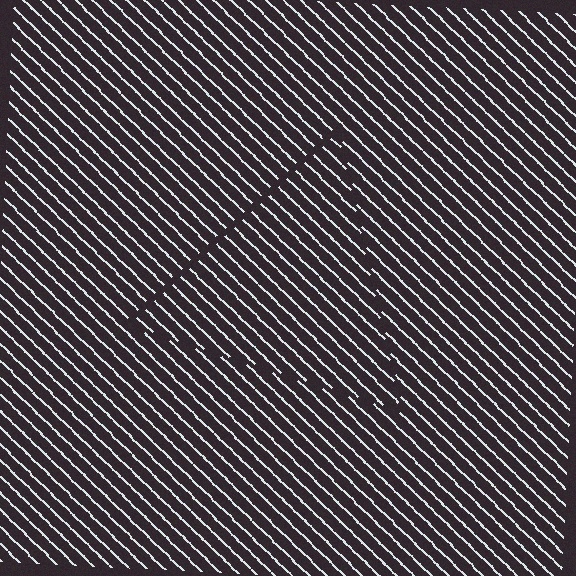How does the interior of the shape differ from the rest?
The interior of the shape contains the same grating, shifted by half a period — the contour is defined by the phase discontinuity where line-ends from the inner and outer gratings abut.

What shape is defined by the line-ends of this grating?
An illusory triangle. The interior of the shape contains the same grating, shifted by half a period — the contour is defined by the phase discontinuity where line-ends from the inner and outer gratings abut.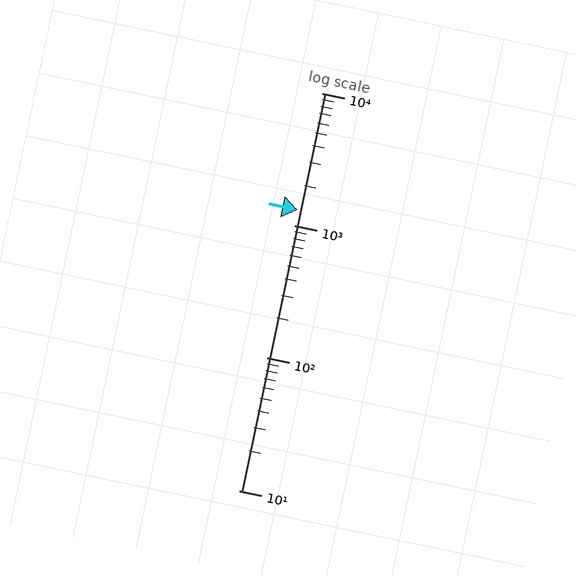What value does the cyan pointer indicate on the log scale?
The pointer indicates approximately 1300.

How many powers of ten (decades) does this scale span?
The scale spans 3 decades, from 10 to 10000.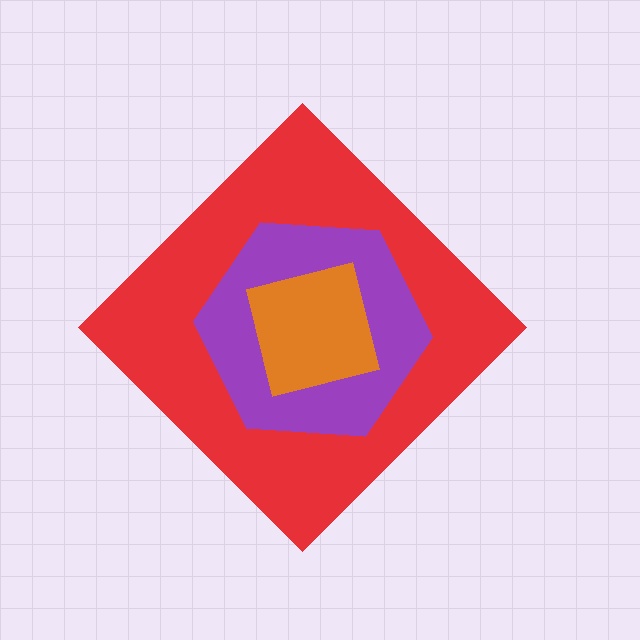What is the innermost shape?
The orange square.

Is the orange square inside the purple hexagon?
Yes.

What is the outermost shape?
The red diamond.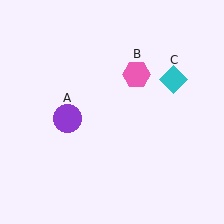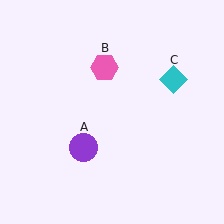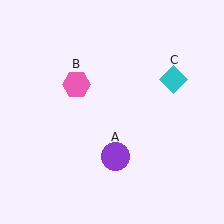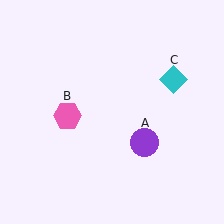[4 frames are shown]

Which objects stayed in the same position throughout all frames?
Cyan diamond (object C) remained stationary.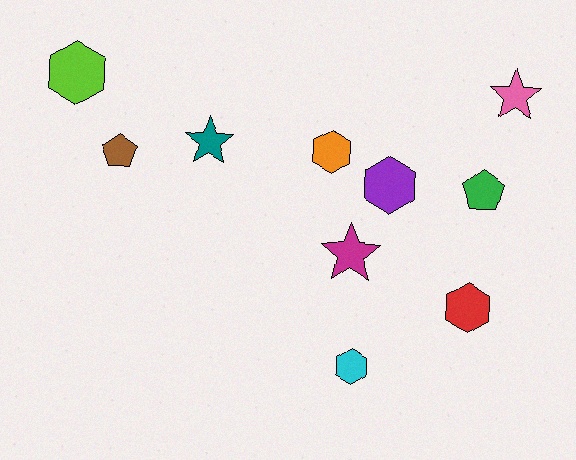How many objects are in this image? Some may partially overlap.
There are 10 objects.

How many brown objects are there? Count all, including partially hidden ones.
There is 1 brown object.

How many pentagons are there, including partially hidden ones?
There are 2 pentagons.